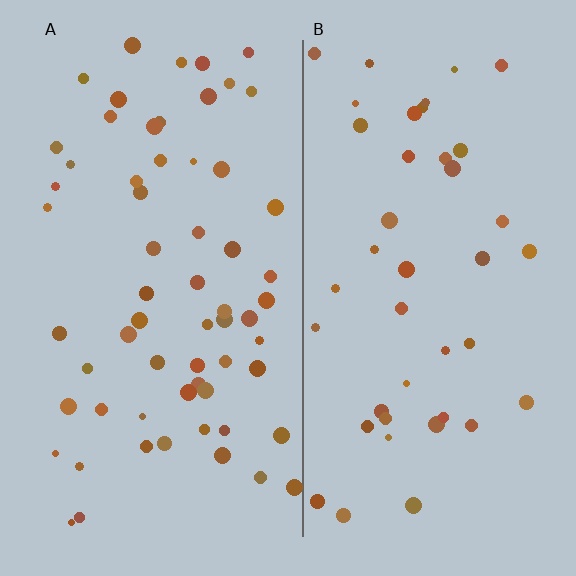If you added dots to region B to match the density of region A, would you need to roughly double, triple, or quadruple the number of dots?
Approximately double.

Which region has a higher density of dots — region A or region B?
A (the left).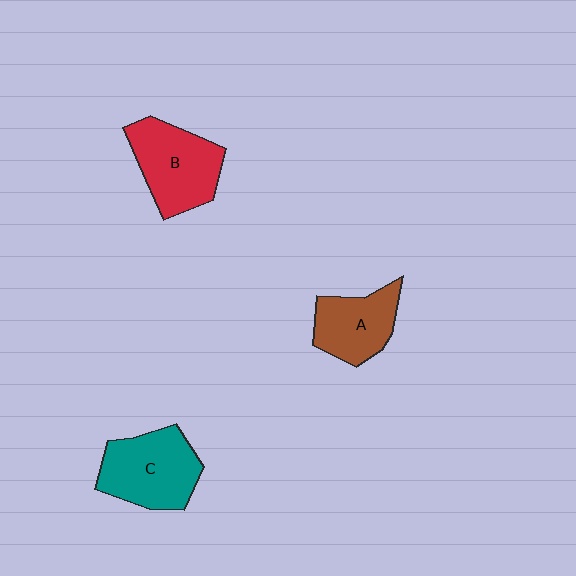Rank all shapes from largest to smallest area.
From largest to smallest: C (teal), B (red), A (brown).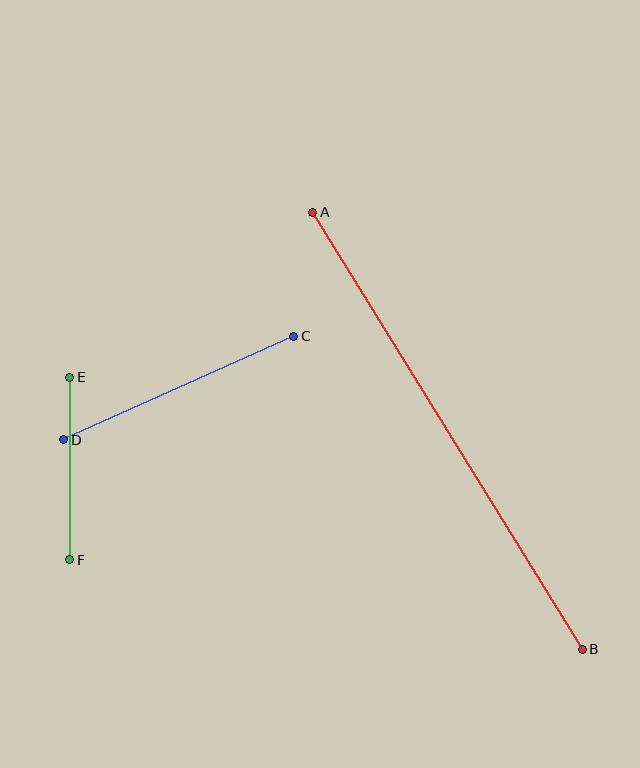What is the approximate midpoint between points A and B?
The midpoint is at approximately (448, 431) pixels.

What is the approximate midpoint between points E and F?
The midpoint is at approximately (70, 468) pixels.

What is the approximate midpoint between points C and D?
The midpoint is at approximately (179, 388) pixels.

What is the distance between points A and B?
The distance is approximately 513 pixels.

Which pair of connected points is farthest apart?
Points A and B are farthest apart.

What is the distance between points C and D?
The distance is approximately 252 pixels.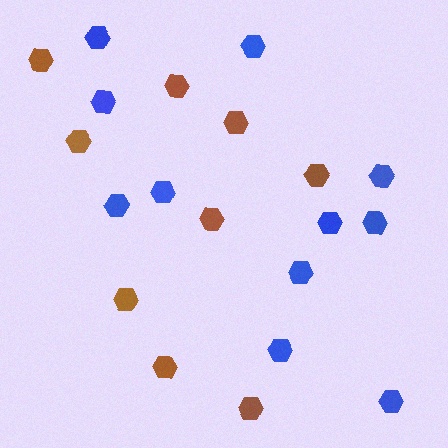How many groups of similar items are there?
There are 2 groups: one group of blue hexagons (11) and one group of brown hexagons (9).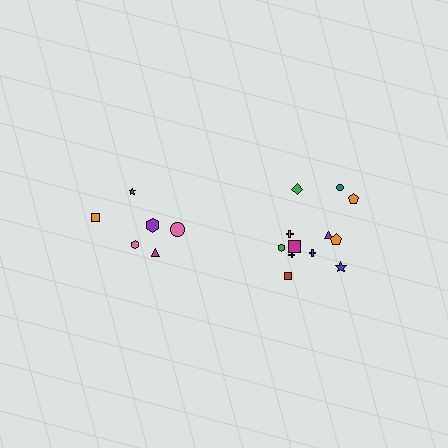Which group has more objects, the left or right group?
The right group.